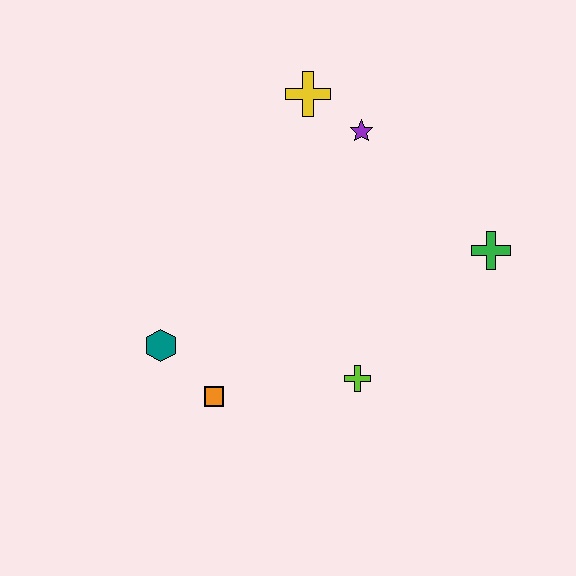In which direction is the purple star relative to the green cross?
The purple star is to the left of the green cross.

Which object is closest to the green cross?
The purple star is closest to the green cross.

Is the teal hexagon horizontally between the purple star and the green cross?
No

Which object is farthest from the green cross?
The teal hexagon is farthest from the green cross.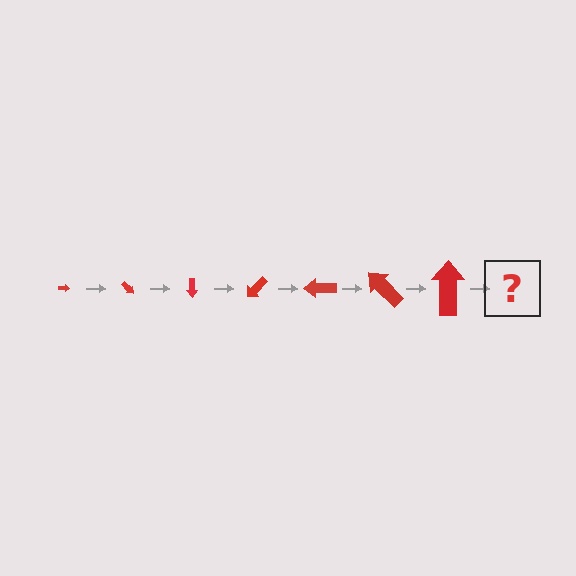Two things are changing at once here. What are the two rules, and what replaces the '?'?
The two rules are that the arrow grows larger each step and it rotates 45 degrees each step. The '?' should be an arrow, larger than the previous one and rotated 315 degrees from the start.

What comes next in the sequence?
The next element should be an arrow, larger than the previous one and rotated 315 degrees from the start.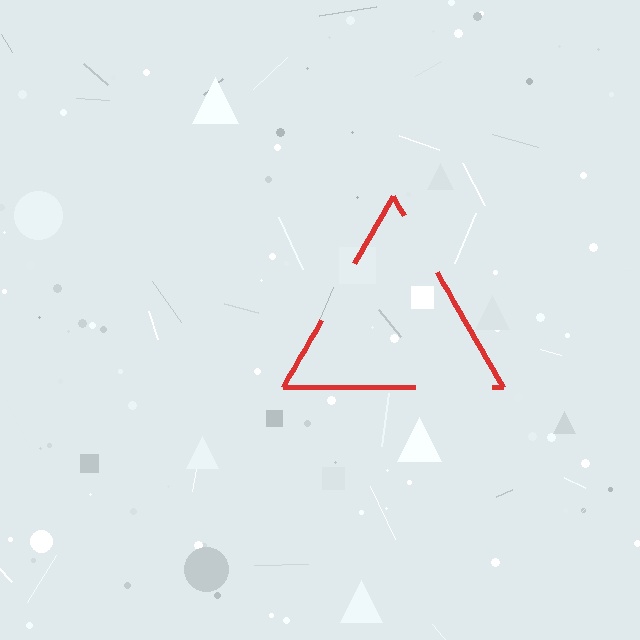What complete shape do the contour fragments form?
The contour fragments form a triangle.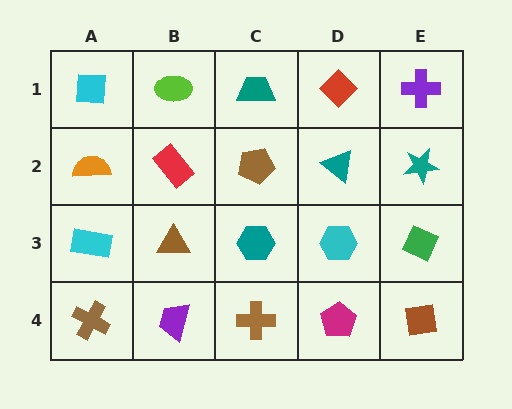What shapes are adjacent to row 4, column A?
A cyan rectangle (row 3, column A), a purple trapezoid (row 4, column B).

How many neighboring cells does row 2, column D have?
4.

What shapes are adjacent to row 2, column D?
A red diamond (row 1, column D), a cyan hexagon (row 3, column D), a brown pentagon (row 2, column C), a teal star (row 2, column E).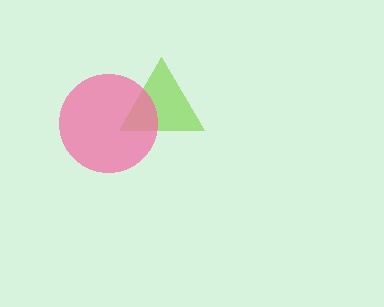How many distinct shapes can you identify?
There are 2 distinct shapes: a lime triangle, a pink circle.